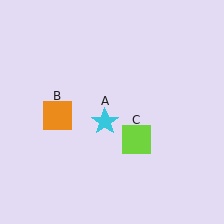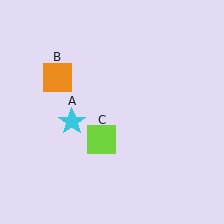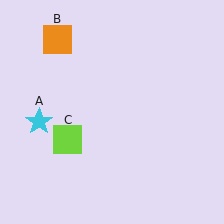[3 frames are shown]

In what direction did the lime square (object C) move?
The lime square (object C) moved left.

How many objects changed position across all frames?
3 objects changed position: cyan star (object A), orange square (object B), lime square (object C).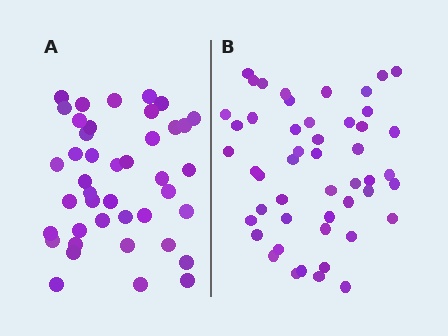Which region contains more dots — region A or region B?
Region B (the right region) has more dots.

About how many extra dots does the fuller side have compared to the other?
Region B has roughly 8 or so more dots than region A.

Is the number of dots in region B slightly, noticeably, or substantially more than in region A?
Region B has only slightly more — the two regions are fairly close. The ratio is roughly 1.2 to 1.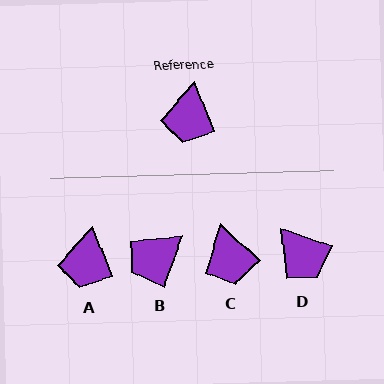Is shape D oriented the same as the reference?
No, it is off by about 49 degrees.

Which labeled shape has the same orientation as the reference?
A.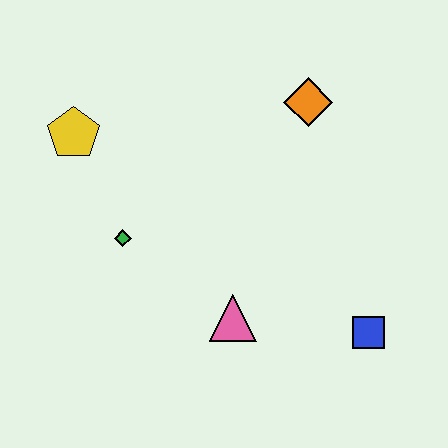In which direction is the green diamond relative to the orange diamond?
The green diamond is to the left of the orange diamond.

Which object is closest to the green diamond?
The yellow pentagon is closest to the green diamond.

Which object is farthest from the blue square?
The yellow pentagon is farthest from the blue square.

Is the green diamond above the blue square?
Yes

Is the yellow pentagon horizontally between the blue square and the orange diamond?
No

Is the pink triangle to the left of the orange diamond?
Yes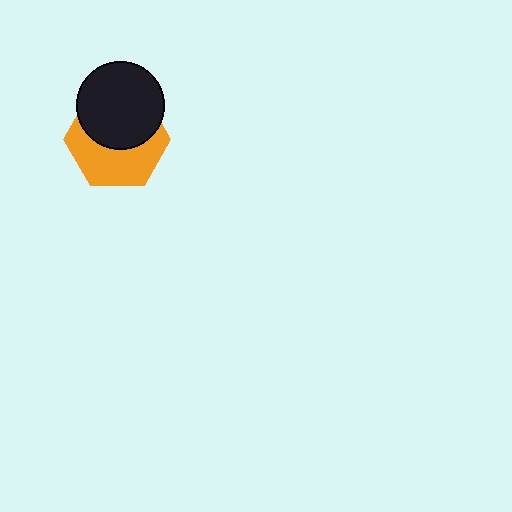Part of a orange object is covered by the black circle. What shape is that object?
It is a hexagon.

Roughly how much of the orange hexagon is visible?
About half of it is visible (roughly 50%).